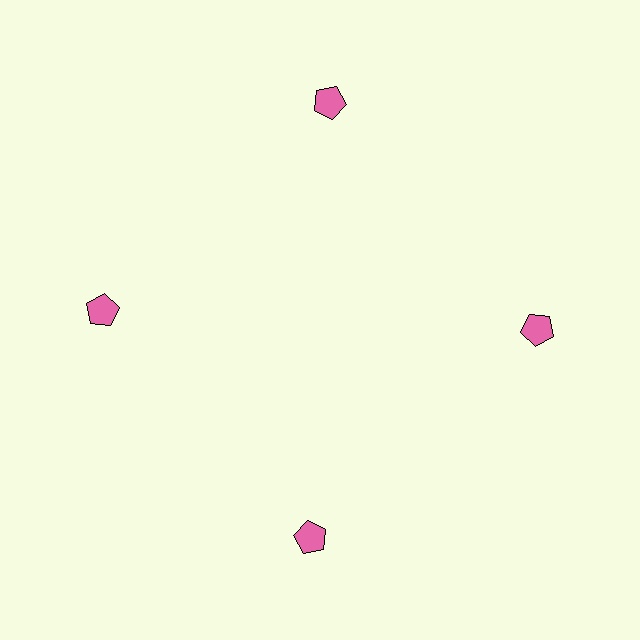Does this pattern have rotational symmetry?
Yes, this pattern has 4-fold rotational symmetry. It looks the same after rotating 90 degrees around the center.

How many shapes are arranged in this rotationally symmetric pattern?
There are 4 shapes, arranged in 4 groups of 1.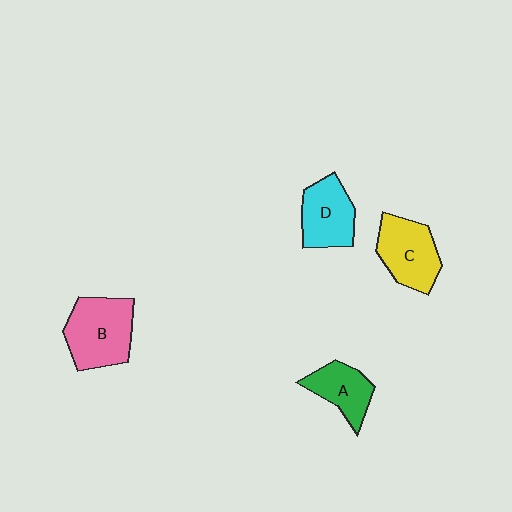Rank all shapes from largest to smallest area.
From largest to smallest: B (pink), C (yellow), D (cyan), A (green).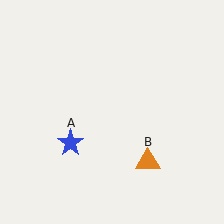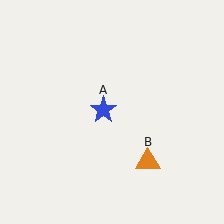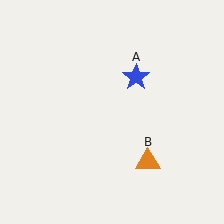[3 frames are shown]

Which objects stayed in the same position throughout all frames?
Orange triangle (object B) remained stationary.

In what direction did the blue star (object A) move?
The blue star (object A) moved up and to the right.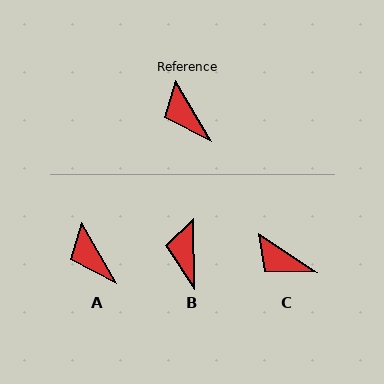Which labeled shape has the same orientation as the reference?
A.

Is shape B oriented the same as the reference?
No, it is off by about 29 degrees.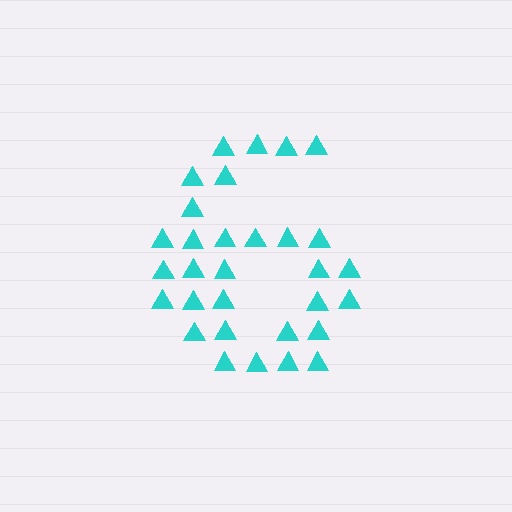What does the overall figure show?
The overall figure shows the digit 6.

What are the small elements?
The small elements are triangles.